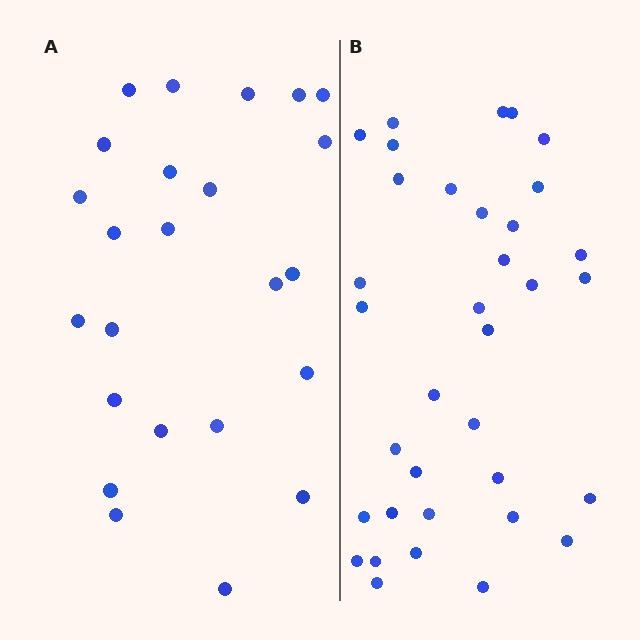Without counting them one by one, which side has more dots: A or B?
Region B (the right region) has more dots.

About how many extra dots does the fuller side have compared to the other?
Region B has roughly 12 or so more dots than region A.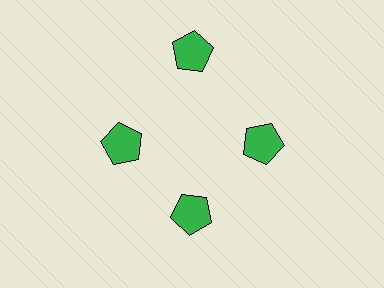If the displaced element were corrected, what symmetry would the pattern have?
It would have 4-fold rotational symmetry — the pattern would map onto itself every 90 degrees.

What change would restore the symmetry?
The symmetry would be restored by moving it inward, back onto the ring so that all 4 pentagons sit at equal angles and equal distance from the center.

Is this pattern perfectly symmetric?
No. The 4 green pentagons are arranged in a ring, but one element near the 12 o'clock position is pushed outward from the center, breaking the 4-fold rotational symmetry.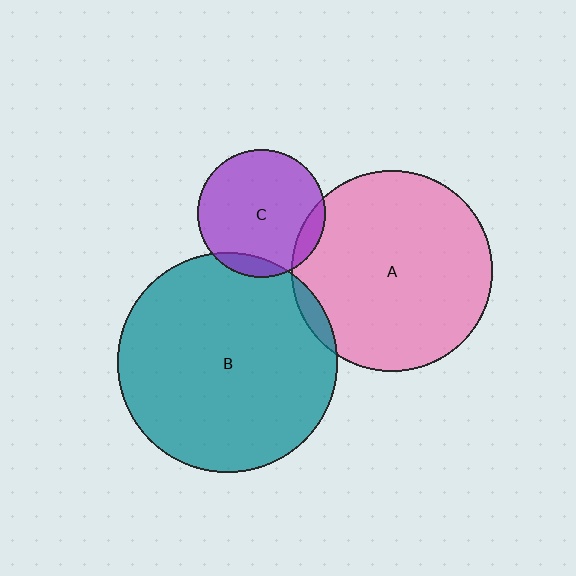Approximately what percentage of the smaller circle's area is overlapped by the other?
Approximately 5%.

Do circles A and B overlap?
Yes.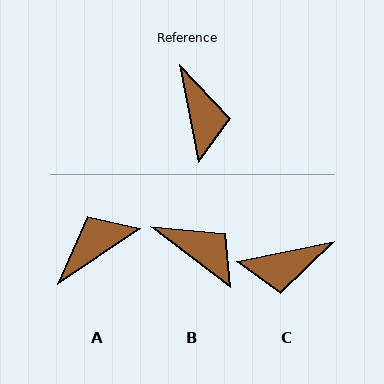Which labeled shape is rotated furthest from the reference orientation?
A, about 113 degrees away.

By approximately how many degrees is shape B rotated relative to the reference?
Approximately 41 degrees counter-clockwise.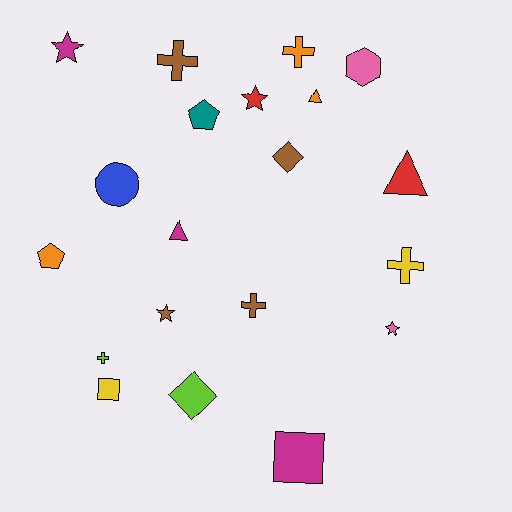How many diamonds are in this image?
There are 2 diamonds.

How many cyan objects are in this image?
There are no cyan objects.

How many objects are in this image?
There are 20 objects.